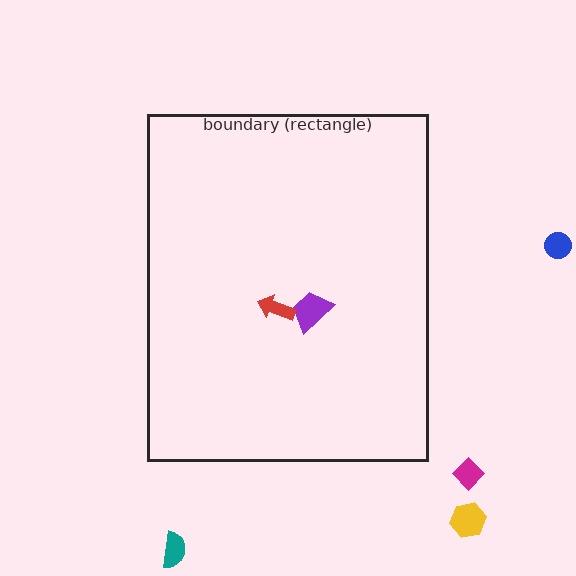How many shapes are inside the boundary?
2 inside, 4 outside.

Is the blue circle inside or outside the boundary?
Outside.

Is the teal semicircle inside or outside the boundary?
Outside.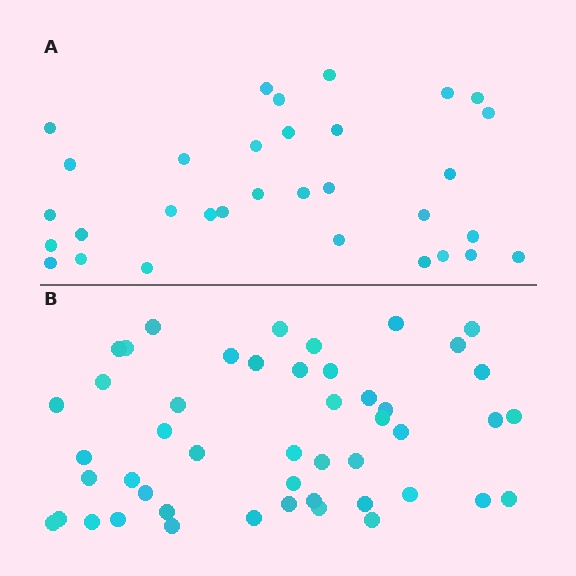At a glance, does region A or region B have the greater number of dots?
Region B (the bottom region) has more dots.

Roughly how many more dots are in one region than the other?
Region B has approximately 15 more dots than region A.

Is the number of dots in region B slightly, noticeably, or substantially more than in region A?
Region B has substantially more. The ratio is roughly 1.5 to 1.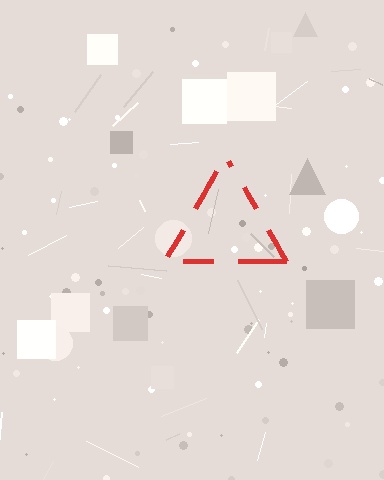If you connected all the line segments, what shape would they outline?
They would outline a triangle.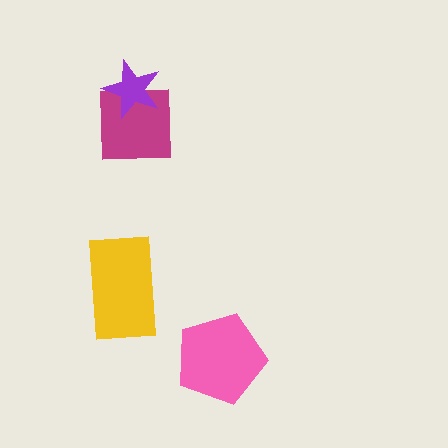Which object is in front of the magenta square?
The purple star is in front of the magenta square.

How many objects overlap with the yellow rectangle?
0 objects overlap with the yellow rectangle.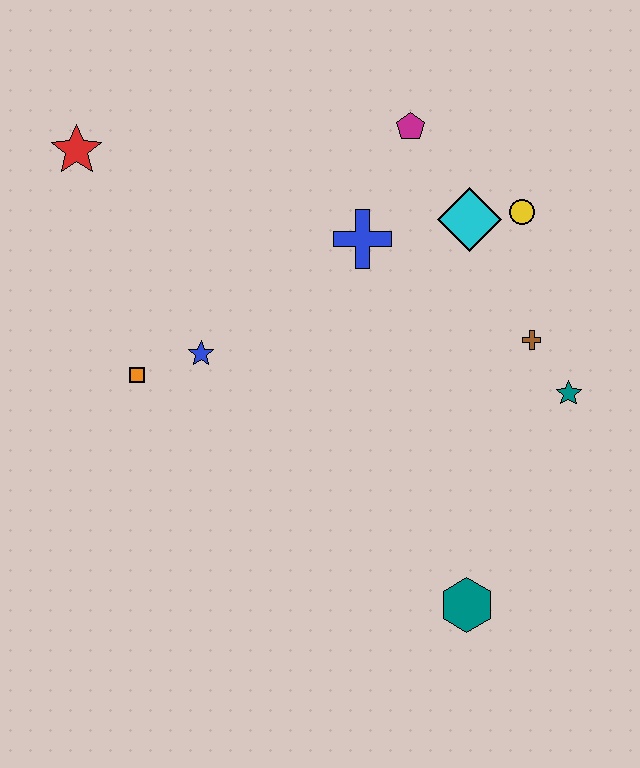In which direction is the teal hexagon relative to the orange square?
The teal hexagon is to the right of the orange square.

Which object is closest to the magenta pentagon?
The cyan diamond is closest to the magenta pentagon.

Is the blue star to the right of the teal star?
No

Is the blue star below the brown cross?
Yes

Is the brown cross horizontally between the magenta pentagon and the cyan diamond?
No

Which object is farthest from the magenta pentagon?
The teal hexagon is farthest from the magenta pentagon.